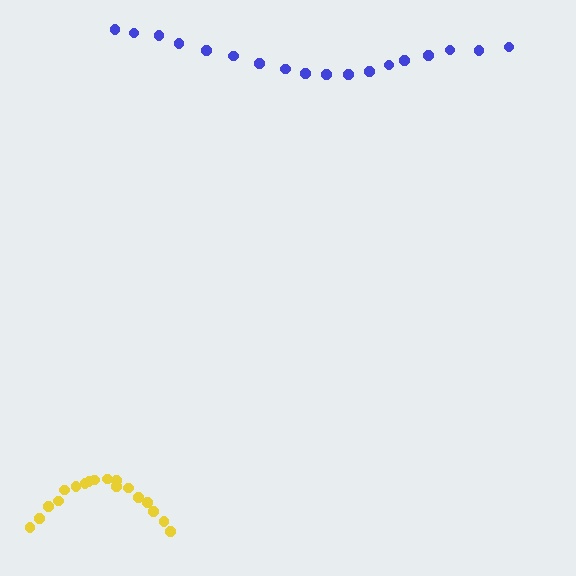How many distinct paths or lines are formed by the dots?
There are 2 distinct paths.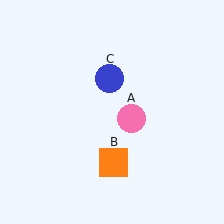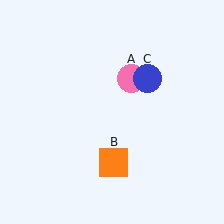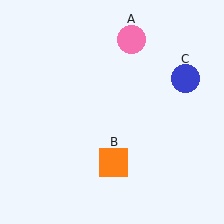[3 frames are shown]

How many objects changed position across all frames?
2 objects changed position: pink circle (object A), blue circle (object C).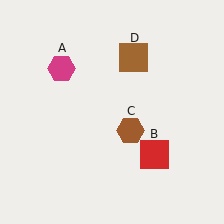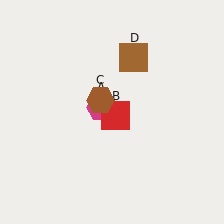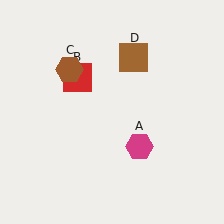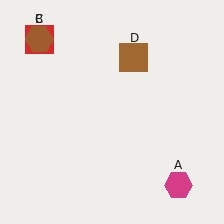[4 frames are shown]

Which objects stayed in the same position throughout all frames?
Brown square (object D) remained stationary.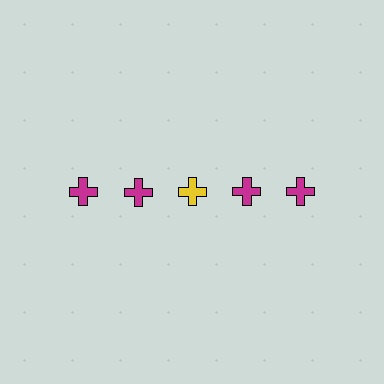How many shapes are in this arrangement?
There are 5 shapes arranged in a grid pattern.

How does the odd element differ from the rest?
It has a different color: yellow instead of magenta.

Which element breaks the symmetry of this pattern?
The yellow cross in the top row, center column breaks the symmetry. All other shapes are magenta crosses.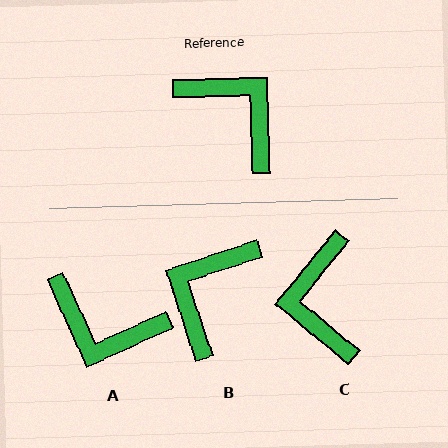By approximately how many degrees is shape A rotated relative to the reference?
Approximately 157 degrees clockwise.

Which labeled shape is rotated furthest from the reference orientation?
A, about 157 degrees away.